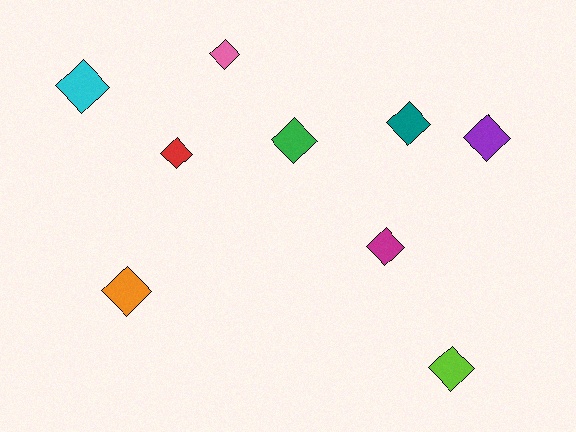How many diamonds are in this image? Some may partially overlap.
There are 9 diamonds.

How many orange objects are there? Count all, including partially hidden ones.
There is 1 orange object.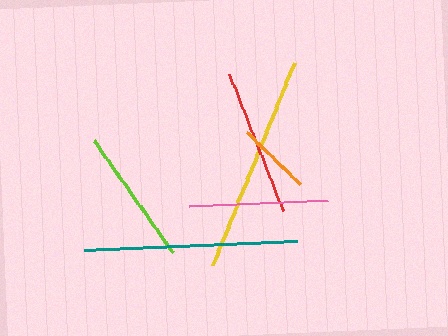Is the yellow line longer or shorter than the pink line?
The yellow line is longer than the pink line.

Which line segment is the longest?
The yellow line is the longest at approximately 218 pixels.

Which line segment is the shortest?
The orange line is the shortest at approximately 74 pixels.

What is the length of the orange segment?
The orange segment is approximately 74 pixels long.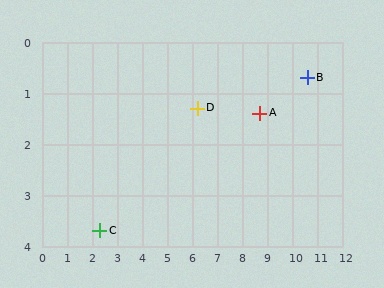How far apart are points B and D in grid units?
Points B and D are about 4.4 grid units apart.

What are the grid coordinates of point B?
Point B is at approximately (10.6, 0.7).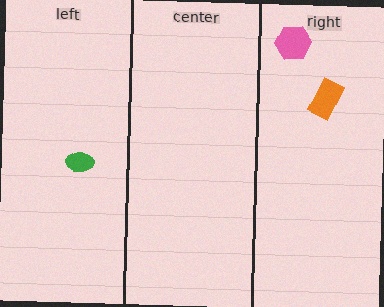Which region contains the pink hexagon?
The right region.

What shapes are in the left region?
The green ellipse.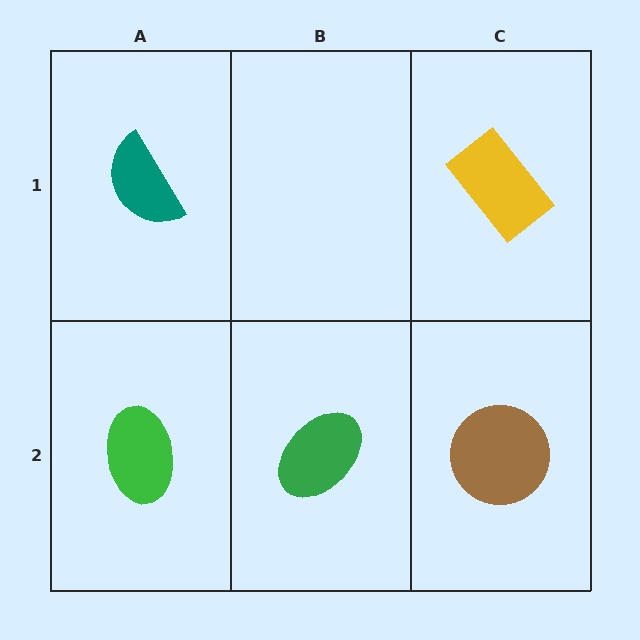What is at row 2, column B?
A green ellipse.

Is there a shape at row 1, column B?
No, that cell is empty.